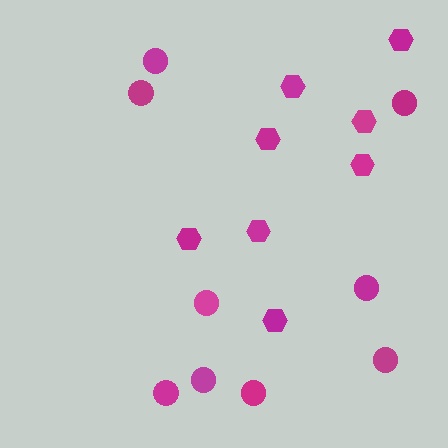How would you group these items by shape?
There are 2 groups: one group of hexagons (8) and one group of circles (9).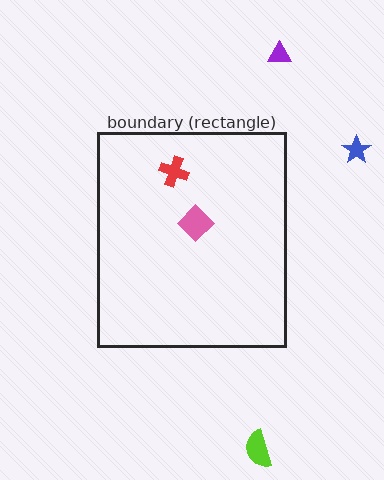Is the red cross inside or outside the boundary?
Inside.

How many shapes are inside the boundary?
2 inside, 3 outside.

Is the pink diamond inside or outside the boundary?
Inside.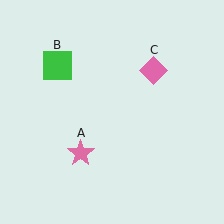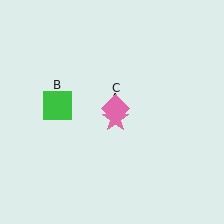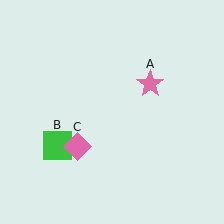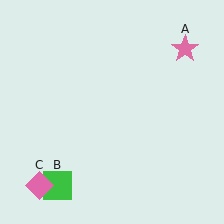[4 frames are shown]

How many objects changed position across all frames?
3 objects changed position: pink star (object A), green square (object B), pink diamond (object C).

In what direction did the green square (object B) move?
The green square (object B) moved down.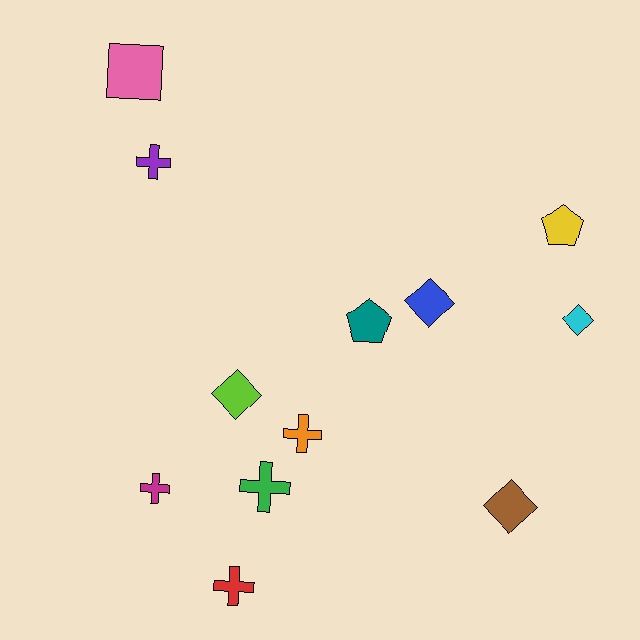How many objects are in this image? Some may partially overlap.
There are 12 objects.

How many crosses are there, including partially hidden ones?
There are 5 crosses.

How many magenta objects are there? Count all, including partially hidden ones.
There is 1 magenta object.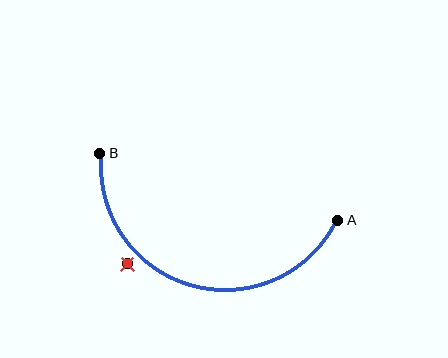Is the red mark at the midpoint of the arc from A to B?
No — the red mark does not lie on the arc at all. It sits slightly outside the curve.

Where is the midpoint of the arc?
The arc midpoint is the point on the curve farthest from the straight line joining A and B. It sits below that line.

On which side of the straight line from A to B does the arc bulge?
The arc bulges below the straight line connecting A and B.